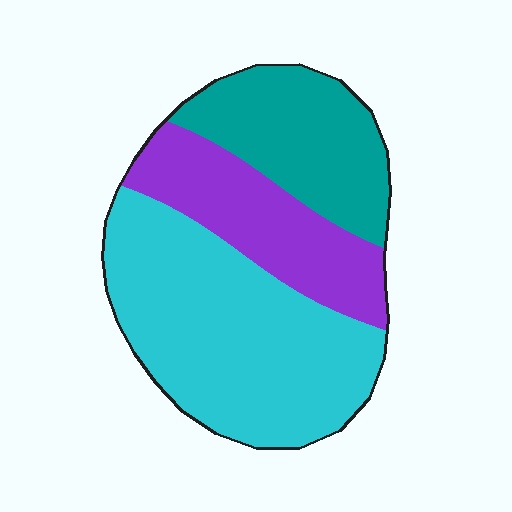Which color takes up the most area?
Cyan, at roughly 50%.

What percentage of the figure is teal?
Teal covers around 25% of the figure.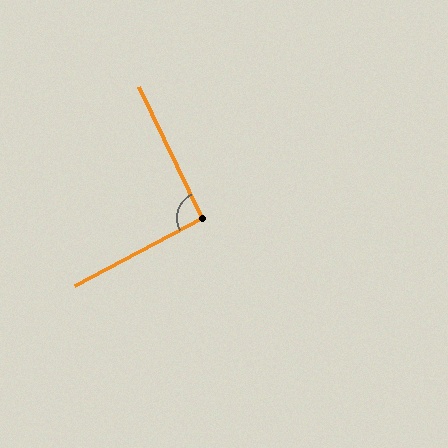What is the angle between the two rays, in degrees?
Approximately 92 degrees.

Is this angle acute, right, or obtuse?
It is approximately a right angle.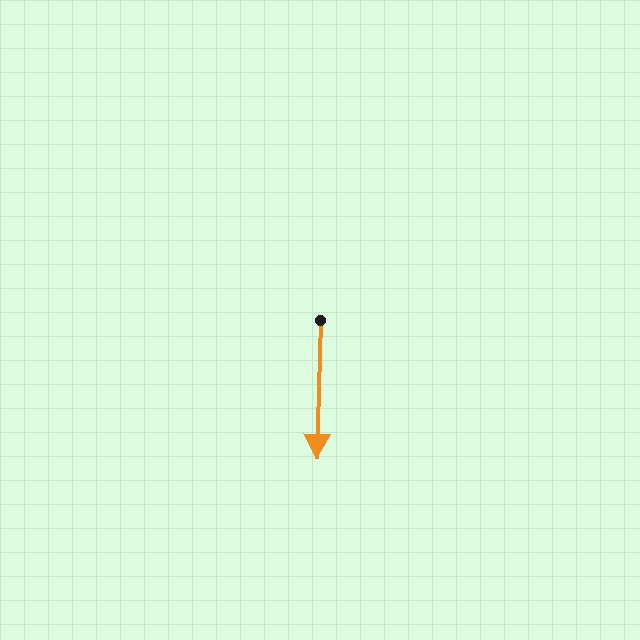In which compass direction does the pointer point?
South.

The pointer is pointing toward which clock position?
Roughly 6 o'clock.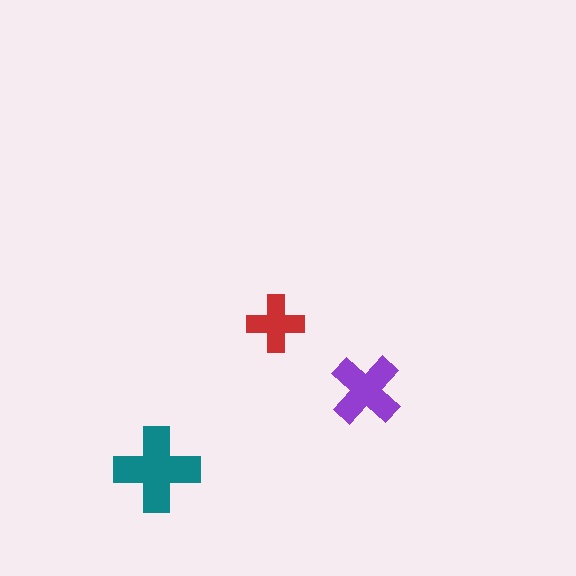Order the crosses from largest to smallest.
the teal one, the purple one, the red one.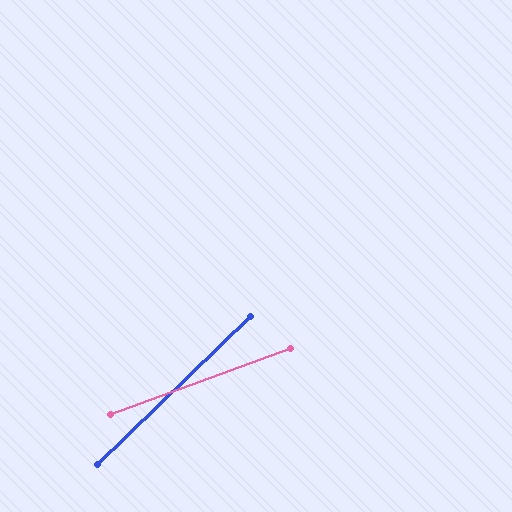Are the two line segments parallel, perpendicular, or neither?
Neither parallel nor perpendicular — they differ by about 24°.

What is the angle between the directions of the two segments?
Approximately 24 degrees.